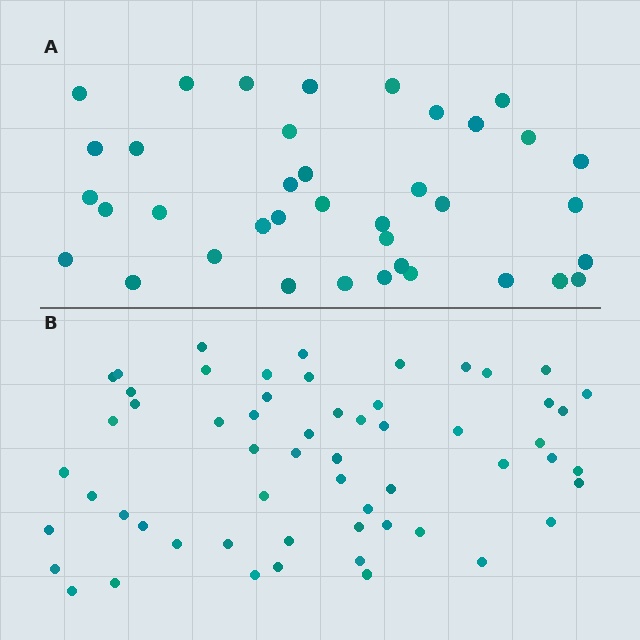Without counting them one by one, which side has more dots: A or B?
Region B (the bottom region) has more dots.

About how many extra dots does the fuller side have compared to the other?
Region B has approximately 20 more dots than region A.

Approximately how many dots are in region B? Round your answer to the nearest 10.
About 60 dots. (The exact count is 58, which rounds to 60.)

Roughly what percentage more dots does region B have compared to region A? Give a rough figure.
About 55% more.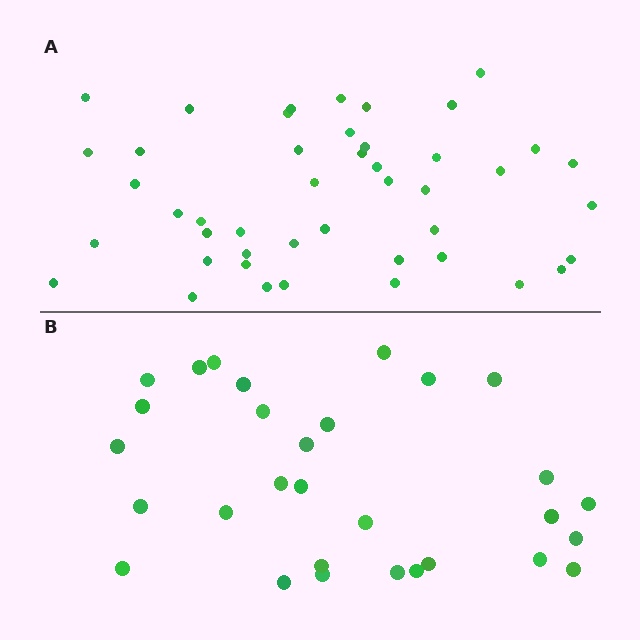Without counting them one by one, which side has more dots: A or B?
Region A (the top region) has more dots.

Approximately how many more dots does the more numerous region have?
Region A has approximately 15 more dots than region B.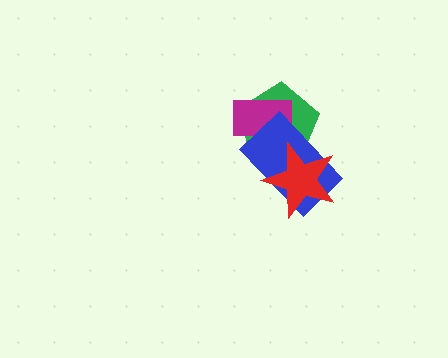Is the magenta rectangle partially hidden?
Yes, it is partially covered by another shape.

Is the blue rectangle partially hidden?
Yes, it is partially covered by another shape.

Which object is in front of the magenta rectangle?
The blue rectangle is in front of the magenta rectangle.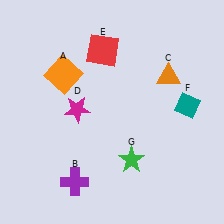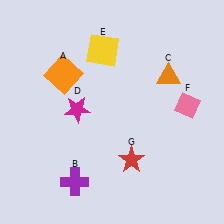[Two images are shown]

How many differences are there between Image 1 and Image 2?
There are 3 differences between the two images.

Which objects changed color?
E changed from red to yellow. F changed from teal to pink. G changed from green to red.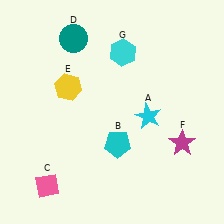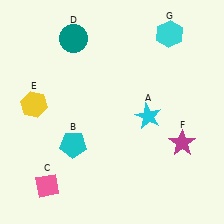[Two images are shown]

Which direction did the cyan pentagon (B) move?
The cyan pentagon (B) moved left.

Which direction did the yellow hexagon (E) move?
The yellow hexagon (E) moved left.